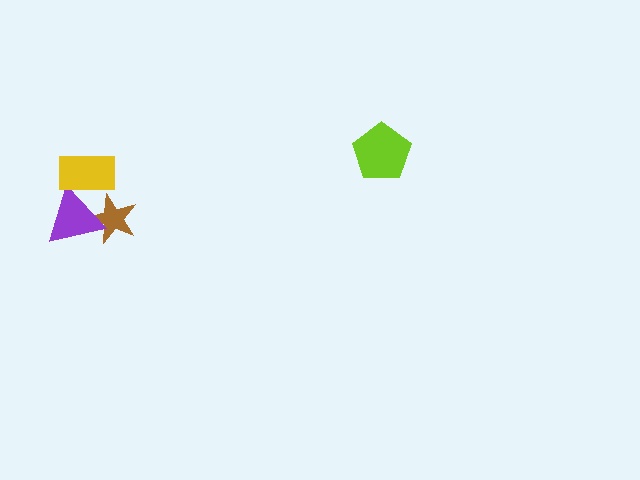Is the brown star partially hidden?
Yes, it is partially covered by another shape.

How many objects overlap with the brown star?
1 object overlaps with the brown star.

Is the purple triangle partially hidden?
Yes, it is partially covered by another shape.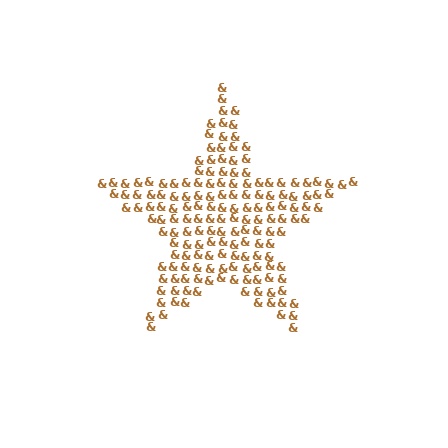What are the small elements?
The small elements are ampersands.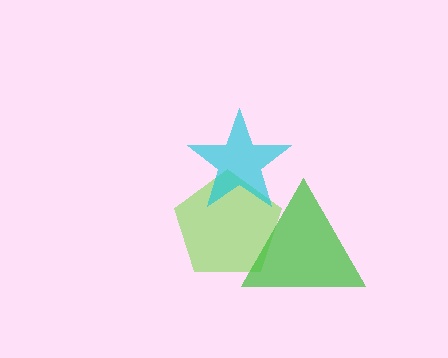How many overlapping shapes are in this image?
There are 3 overlapping shapes in the image.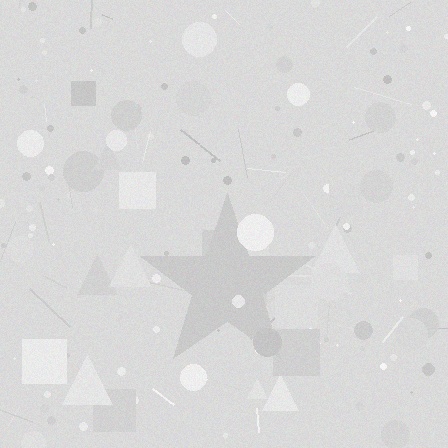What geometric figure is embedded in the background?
A star is embedded in the background.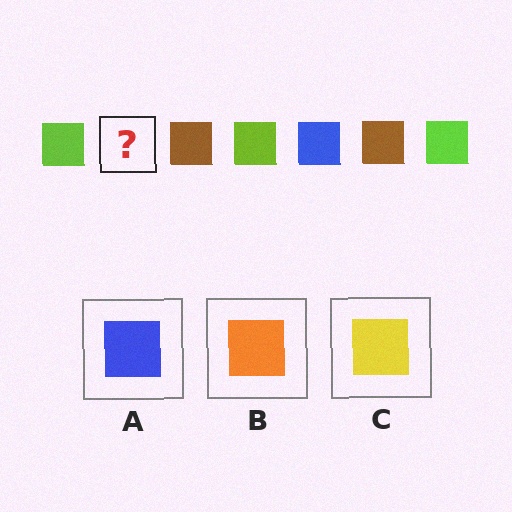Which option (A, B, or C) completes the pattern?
A.